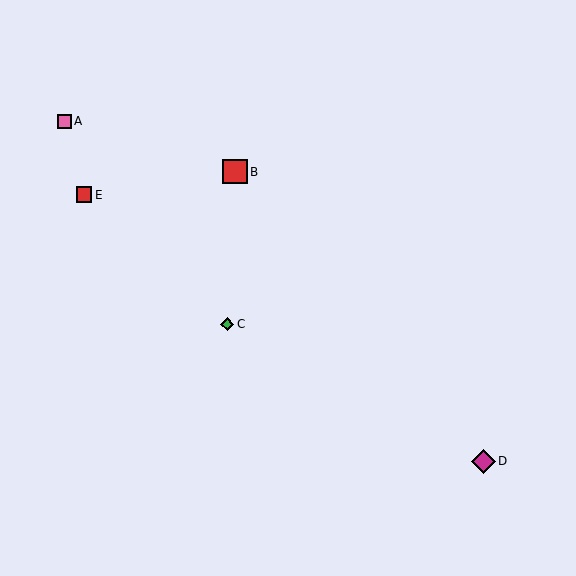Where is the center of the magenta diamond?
The center of the magenta diamond is at (483, 461).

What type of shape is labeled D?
Shape D is a magenta diamond.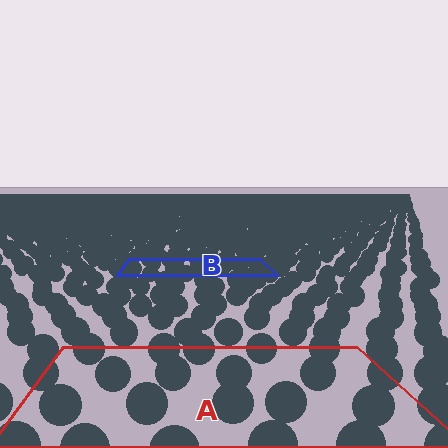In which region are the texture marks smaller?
The texture marks are smaller in region B, because it is farther away.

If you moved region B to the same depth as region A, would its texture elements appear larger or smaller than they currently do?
They would appear larger. At a closer depth, the same texture elements are projected at a bigger on-screen size.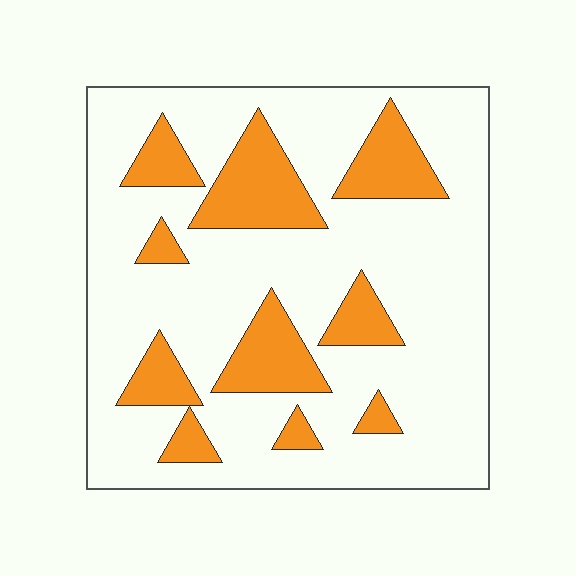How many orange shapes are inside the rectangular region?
10.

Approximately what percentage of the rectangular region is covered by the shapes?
Approximately 25%.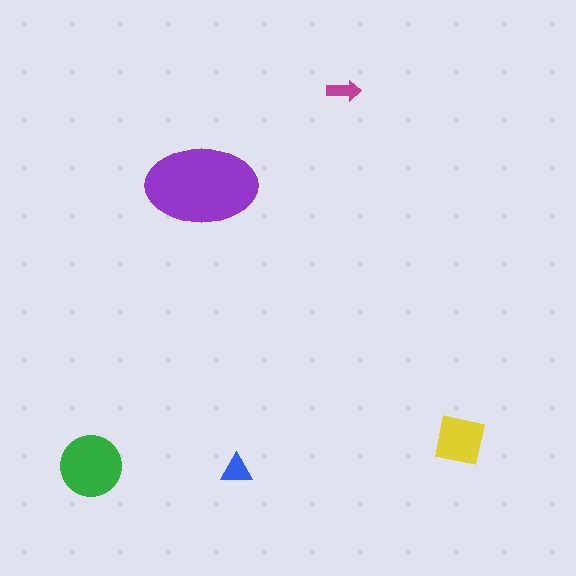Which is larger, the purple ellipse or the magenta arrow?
The purple ellipse.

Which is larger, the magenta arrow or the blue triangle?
The blue triangle.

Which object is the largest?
The purple ellipse.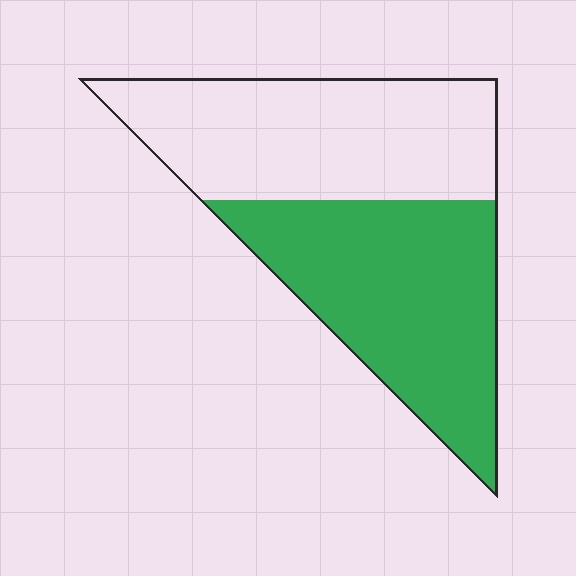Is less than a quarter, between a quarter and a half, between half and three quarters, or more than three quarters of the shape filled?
Between half and three quarters.